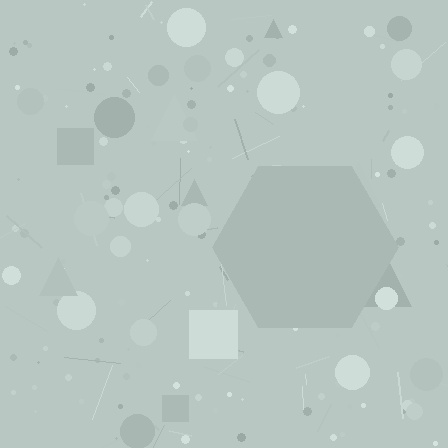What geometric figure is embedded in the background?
A hexagon is embedded in the background.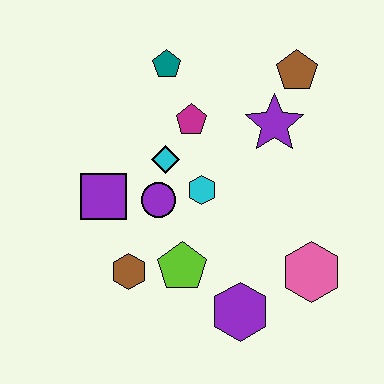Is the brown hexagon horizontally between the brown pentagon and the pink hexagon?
No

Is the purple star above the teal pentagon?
No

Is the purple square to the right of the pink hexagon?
No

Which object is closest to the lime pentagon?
The brown hexagon is closest to the lime pentagon.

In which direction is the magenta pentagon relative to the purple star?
The magenta pentagon is to the left of the purple star.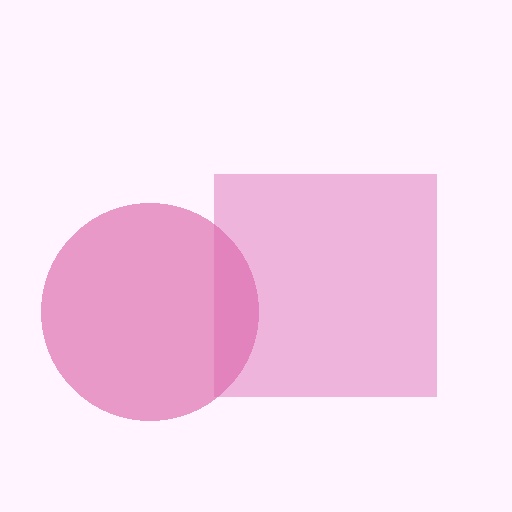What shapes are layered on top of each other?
The layered shapes are: a magenta circle, a pink square.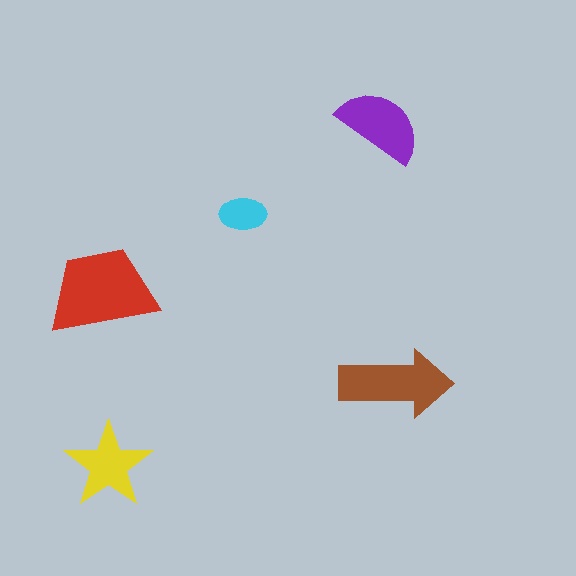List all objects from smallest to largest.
The cyan ellipse, the yellow star, the purple semicircle, the brown arrow, the red trapezoid.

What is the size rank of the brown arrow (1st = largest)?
2nd.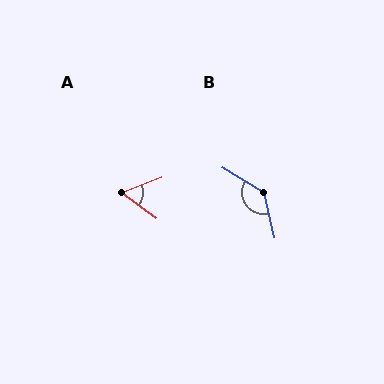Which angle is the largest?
B, at approximately 134 degrees.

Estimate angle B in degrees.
Approximately 134 degrees.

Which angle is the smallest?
A, at approximately 58 degrees.